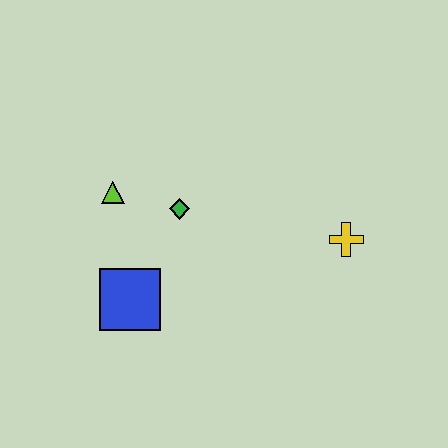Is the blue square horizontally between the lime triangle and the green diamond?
Yes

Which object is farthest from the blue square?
The yellow cross is farthest from the blue square.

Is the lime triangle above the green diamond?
Yes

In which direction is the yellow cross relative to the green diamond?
The yellow cross is to the right of the green diamond.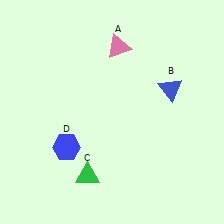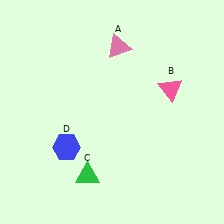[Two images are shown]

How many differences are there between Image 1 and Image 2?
There is 1 difference between the two images.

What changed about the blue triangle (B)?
In Image 1, B is blue. In Image 2, it changed to pink.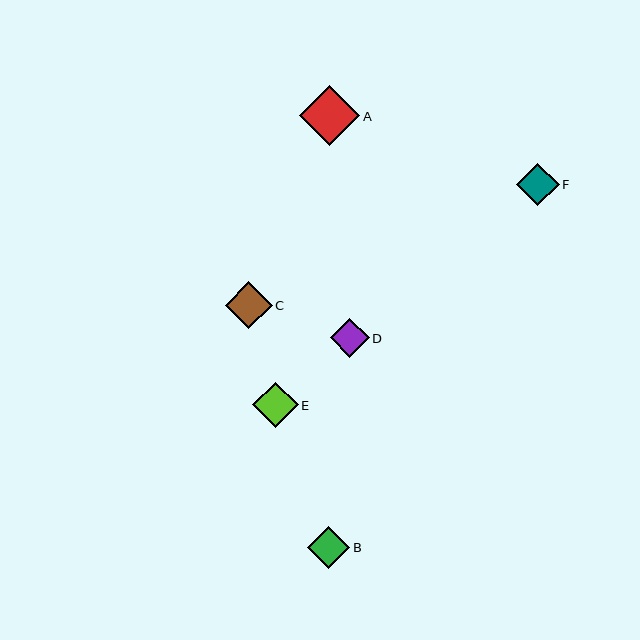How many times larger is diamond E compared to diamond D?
Diamond E is approximately 1.2 times the size of diamond D.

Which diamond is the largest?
Diamond A is the largest with a size of approximately 60 pixels.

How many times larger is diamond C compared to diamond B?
Diamond C is approximately 1.1 times the size of diamond B.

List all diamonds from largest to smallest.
From largest to smallest: A, C, E, F, B, D.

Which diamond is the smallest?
Diamond D is the smallest with a size of approximately 39 pixels.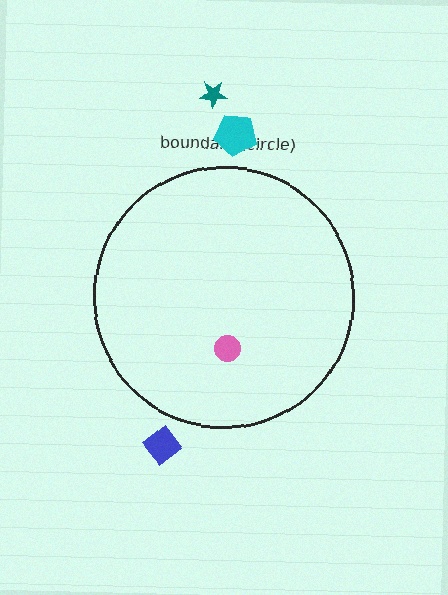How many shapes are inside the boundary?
1 inside, 3 outside.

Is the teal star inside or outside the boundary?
Outside.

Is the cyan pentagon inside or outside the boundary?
Outside.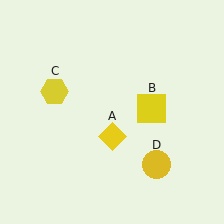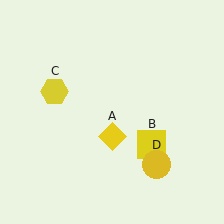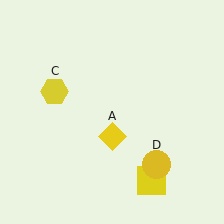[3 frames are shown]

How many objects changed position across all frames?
1 object changed position: yellow square (object B).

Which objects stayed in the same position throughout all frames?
Yellow diamond (object A) and yellow hexagon (object C) and yellow circle (object D) remained stationary.